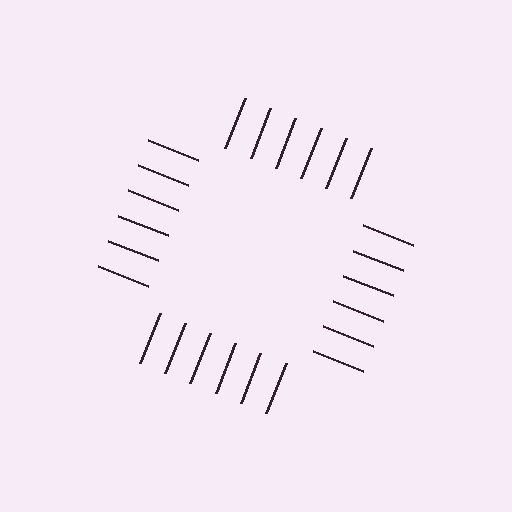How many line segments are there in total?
24 — 6 along each of the 4 edges.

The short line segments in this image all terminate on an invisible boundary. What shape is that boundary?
An illusory square — the line segments terminate on its edges but no continuous stroke is drawn.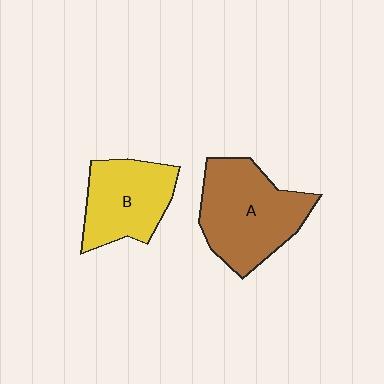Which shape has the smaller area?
Shape B (yellow).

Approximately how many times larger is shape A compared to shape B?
Approximately 1.3 times.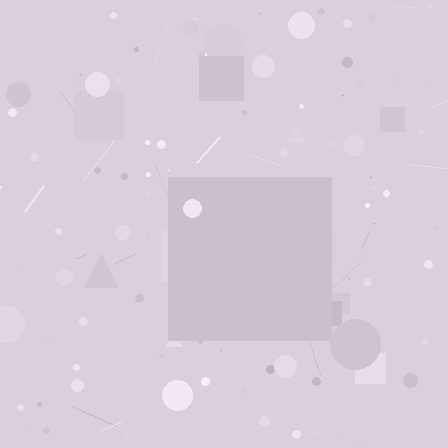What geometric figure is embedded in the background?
A square is embedded in the background.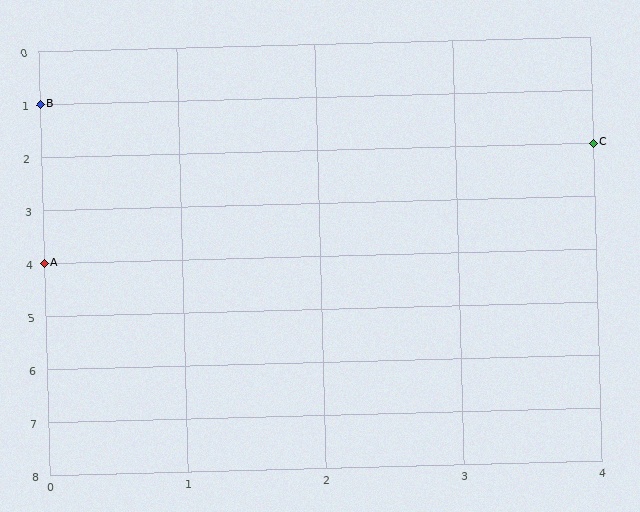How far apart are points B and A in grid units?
Points B and A are 3 rows apart.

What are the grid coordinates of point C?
Point C is at grid coordinates (4, 2).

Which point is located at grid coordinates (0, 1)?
Point B is at (0, 1).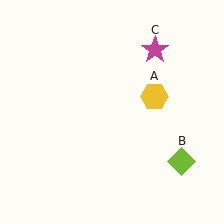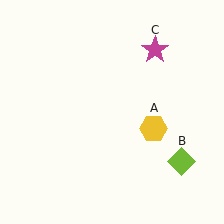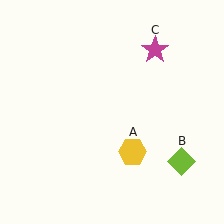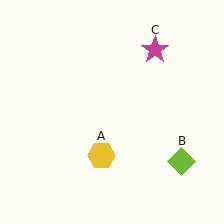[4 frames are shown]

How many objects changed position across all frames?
1 object changed position: yellow hexagon (object A).